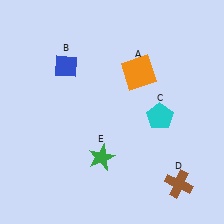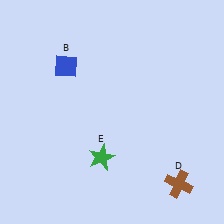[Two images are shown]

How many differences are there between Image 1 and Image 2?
There are 2 differences between the two images.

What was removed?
The cyan pentagon (C), the orange square (A) were removed in Image 2.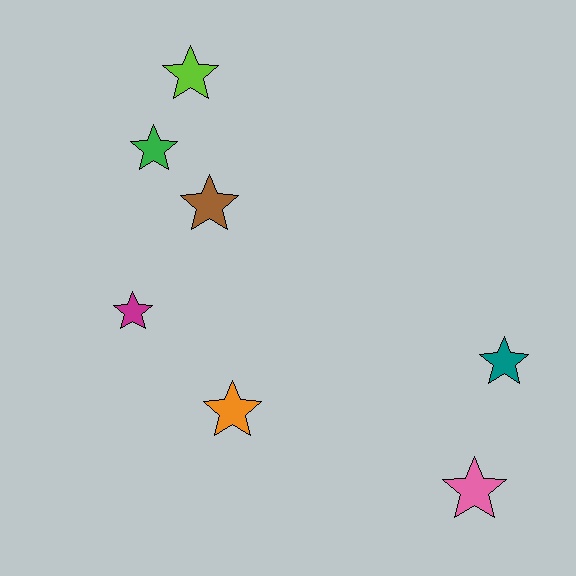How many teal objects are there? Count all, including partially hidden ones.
There is 1 teal object.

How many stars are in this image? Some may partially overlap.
There are 7 stars.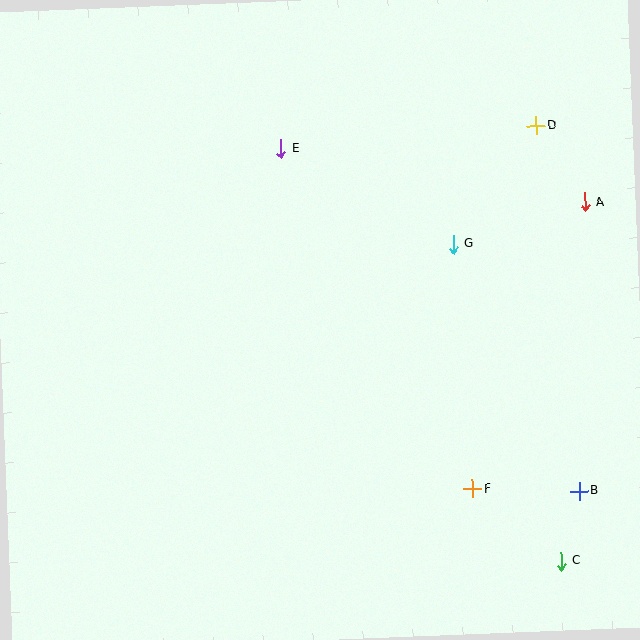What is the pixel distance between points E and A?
The distance between E and A is 308 pixels.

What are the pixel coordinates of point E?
Point E is at (281, 149).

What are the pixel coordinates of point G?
Point G is at (454, 244).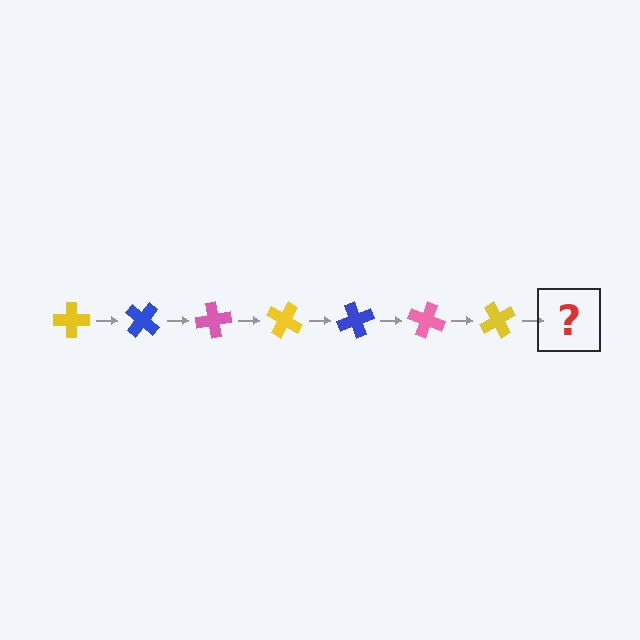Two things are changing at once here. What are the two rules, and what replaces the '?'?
The two rules are that it rotates 40 degrees each step and the color cycles through yellow, blue, and pink. The '?' should be a blue cross, rotated 280 degrees from the start.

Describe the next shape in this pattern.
It should be a blue cross, rotated 280 degrees from the start.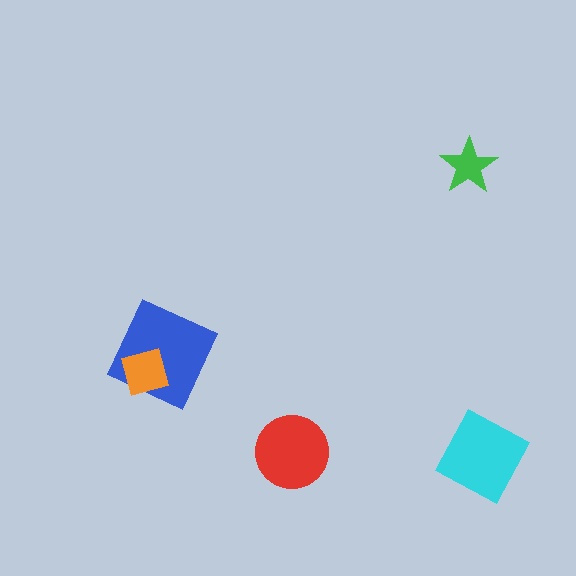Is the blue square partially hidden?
Yes, it is partially covered by another shape.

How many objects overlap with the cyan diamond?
0 objects overlap with the cyan diamond.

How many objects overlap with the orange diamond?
1 object overlaps with the orange diamond.